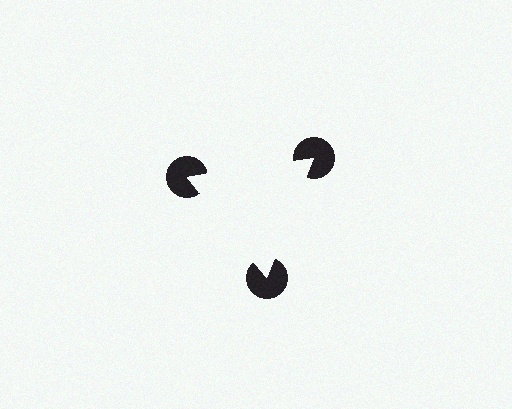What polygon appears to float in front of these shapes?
An illusory triangle — its edges are inferred from the aligned wedge cuts in the pac-man discs, not physically drawn.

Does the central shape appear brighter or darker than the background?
It typically appears slightly brighter than the background, even though no actual brightness change is drawn.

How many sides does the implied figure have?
3 sides.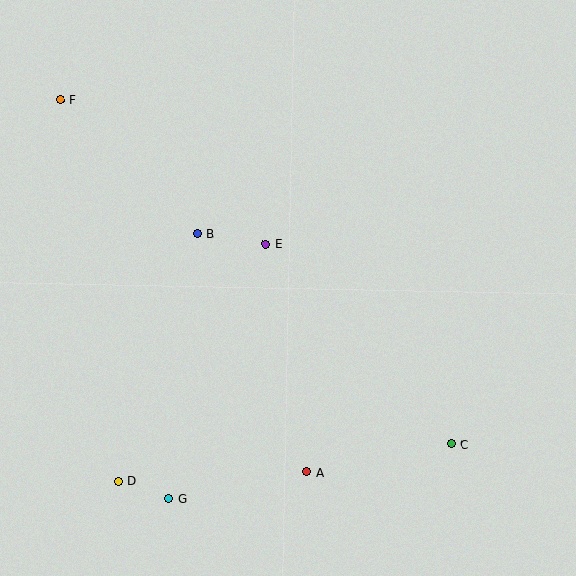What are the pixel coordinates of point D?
Point D is at (118, 481).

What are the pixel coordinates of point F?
Point F is at (60, 100).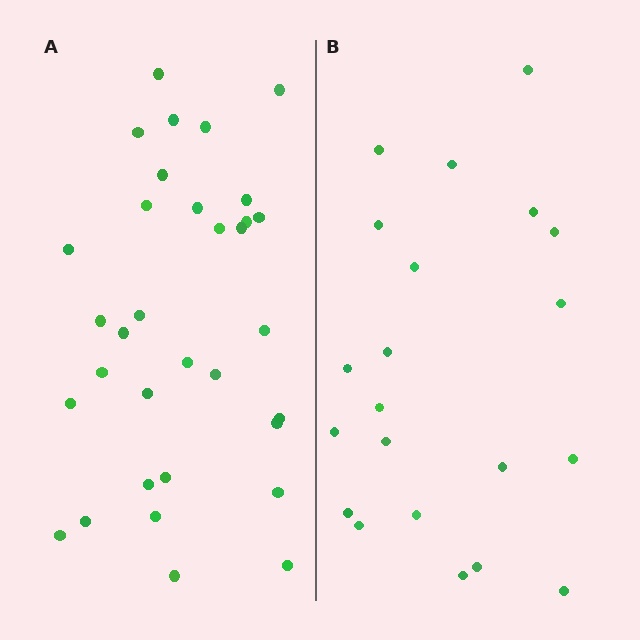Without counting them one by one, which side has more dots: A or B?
Region A (the left region) has more dots.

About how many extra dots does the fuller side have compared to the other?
Region A has roughly 12 or so more dots than region B.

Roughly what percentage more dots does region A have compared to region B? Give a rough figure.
About 55% more.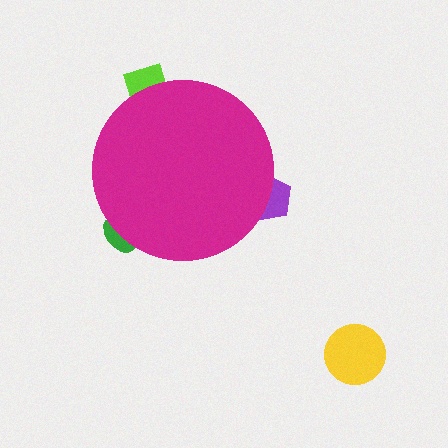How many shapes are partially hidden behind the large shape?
3 shapes are partially hidden.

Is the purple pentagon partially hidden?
Yes, the purple pentagon is partially hidden behind the magenta circle.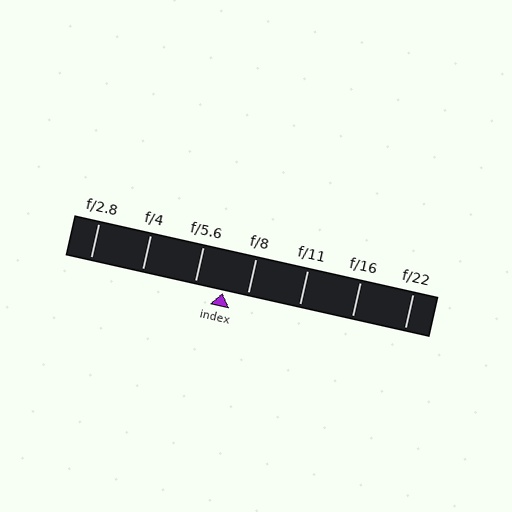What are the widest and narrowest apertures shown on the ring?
The widest aperture shown is f/2.8 and the narrowest is f/22.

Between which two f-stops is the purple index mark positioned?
The index mark is between f/5.6 and f/8.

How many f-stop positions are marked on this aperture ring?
There are 7 f-stop positions marked.